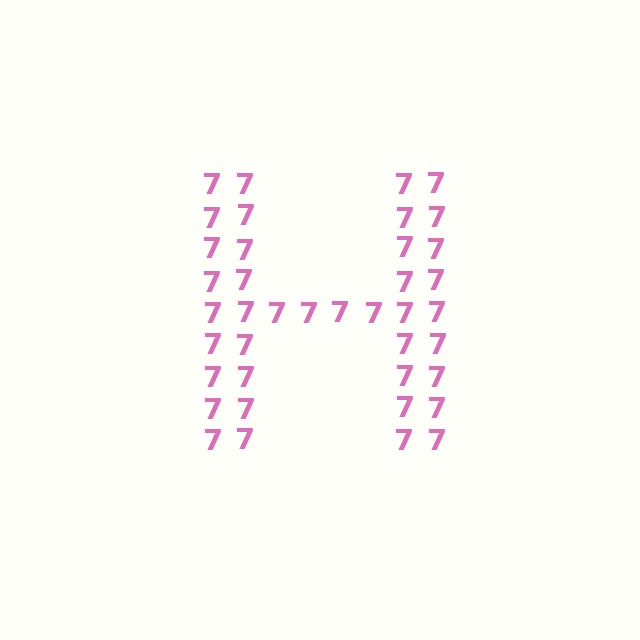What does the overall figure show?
The overall figure shows the letter H.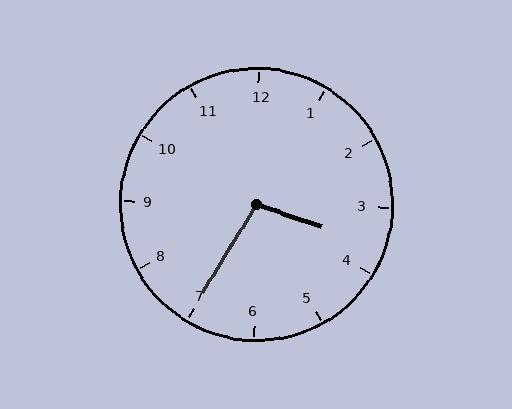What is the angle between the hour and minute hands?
Approximately 102 degrees.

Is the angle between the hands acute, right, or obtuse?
It is obtuse.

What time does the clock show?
3:35.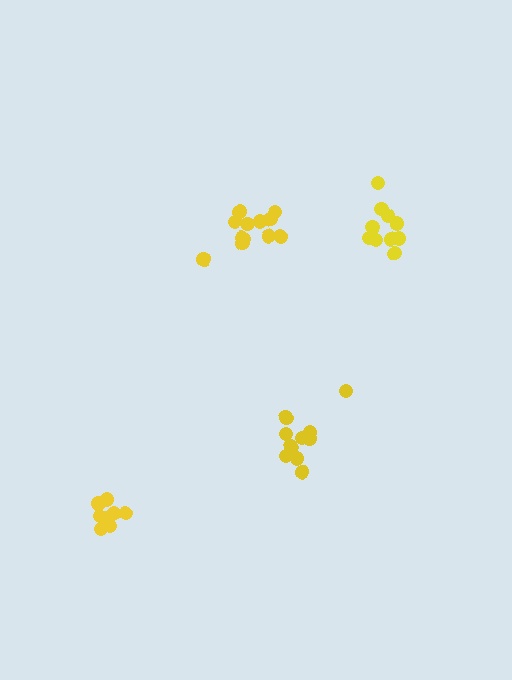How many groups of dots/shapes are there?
There are 4 groups.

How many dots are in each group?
Group 1: 10 dots, Group 2: 10 dots, Group 3: 9 dots, Group 4: 12 dots (41 total).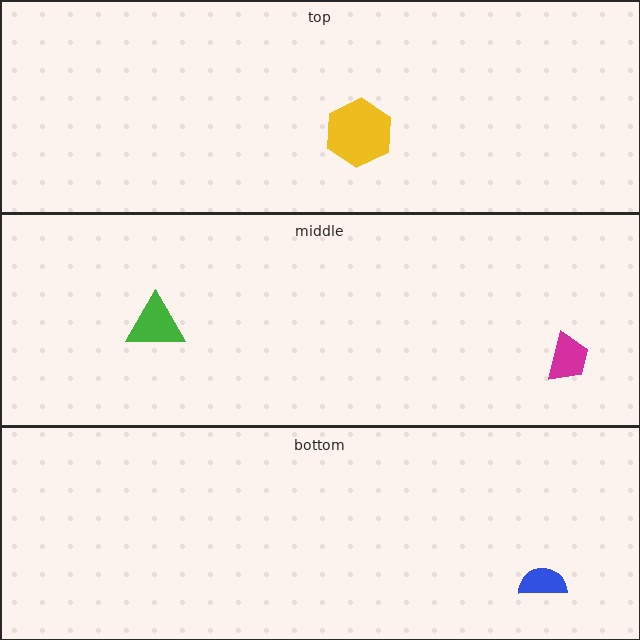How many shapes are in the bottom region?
1.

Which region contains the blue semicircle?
The bottom region.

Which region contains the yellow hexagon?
The top region.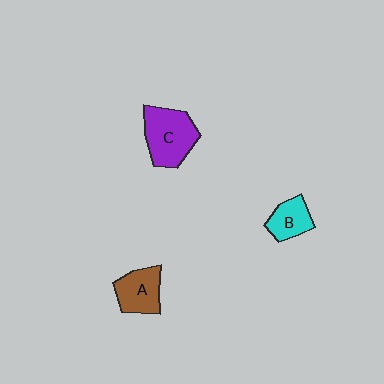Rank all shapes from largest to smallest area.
From largest to smallest: C (purple), A (brown), B (cyan).